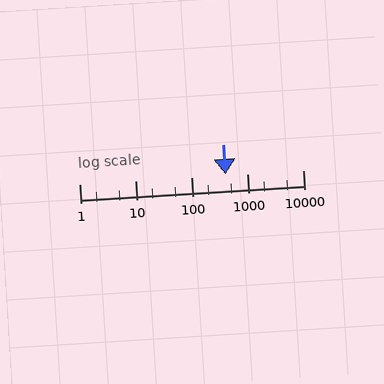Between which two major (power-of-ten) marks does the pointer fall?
The pointer is between 100 and 1000.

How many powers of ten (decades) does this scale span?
The scale spans 4 decades, from 1 to 10000.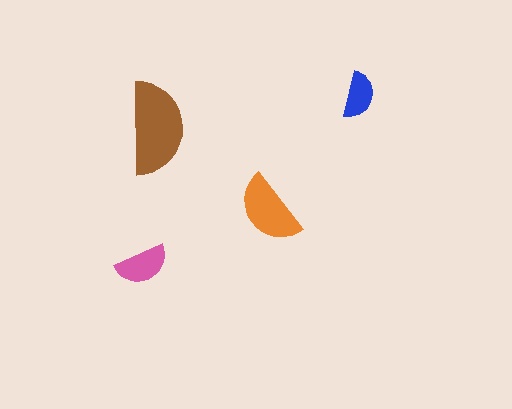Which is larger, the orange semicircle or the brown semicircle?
The brown one.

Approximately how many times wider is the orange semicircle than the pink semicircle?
About 1.5 times wider.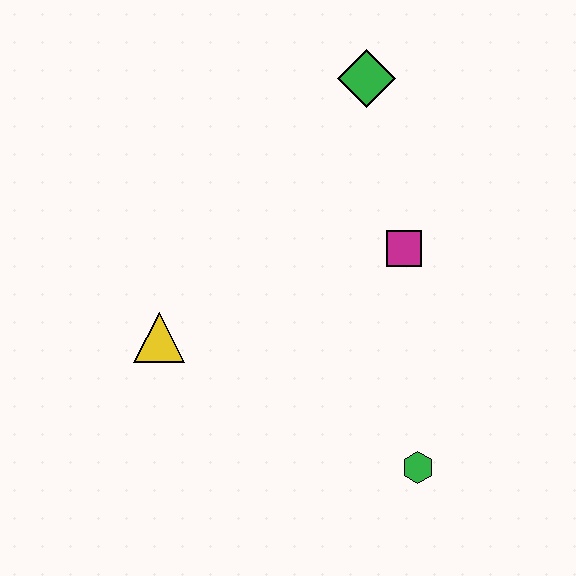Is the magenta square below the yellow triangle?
No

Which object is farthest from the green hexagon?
The green diamond is farthest from the green hexagon.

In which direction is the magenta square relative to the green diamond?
The magenta square is below the green diamond.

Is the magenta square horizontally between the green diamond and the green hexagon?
Yes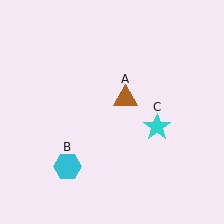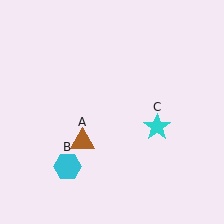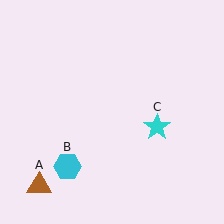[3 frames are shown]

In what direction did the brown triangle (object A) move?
The brown triangle (object A) moved down and to the left.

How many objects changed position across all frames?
1 object changed position: brown triangle (object A).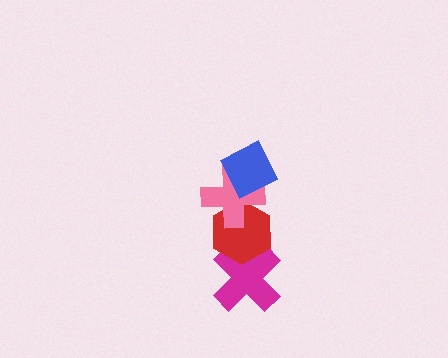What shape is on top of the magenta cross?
The red hexagon is on top of the magenta cross.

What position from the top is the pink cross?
The pink cross is 2nd from the top.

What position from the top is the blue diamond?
The blue diamond is 1st from the top.